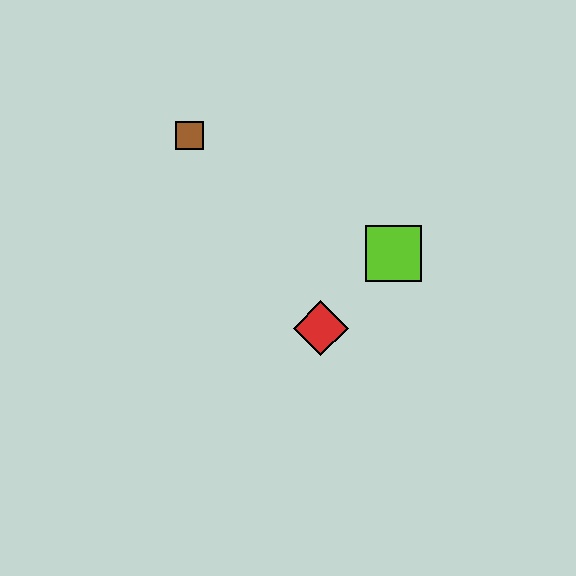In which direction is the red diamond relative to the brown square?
The red diamond is below the brown square.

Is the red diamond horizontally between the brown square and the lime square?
Yes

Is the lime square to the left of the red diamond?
No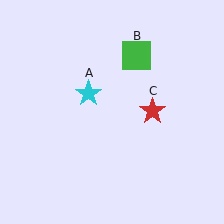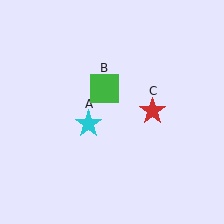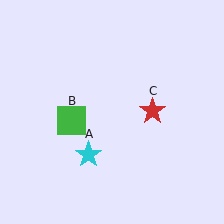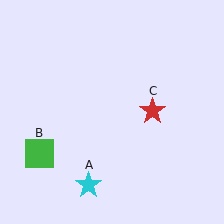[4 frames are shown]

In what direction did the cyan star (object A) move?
The cyan star (object A) moved down.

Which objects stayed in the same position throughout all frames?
Red star (object C) remained stationary.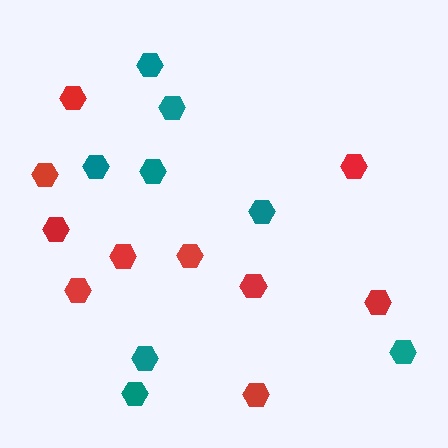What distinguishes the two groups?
There are 2 groups: one group of teal hexagons (8) and one group of red hexagons (10).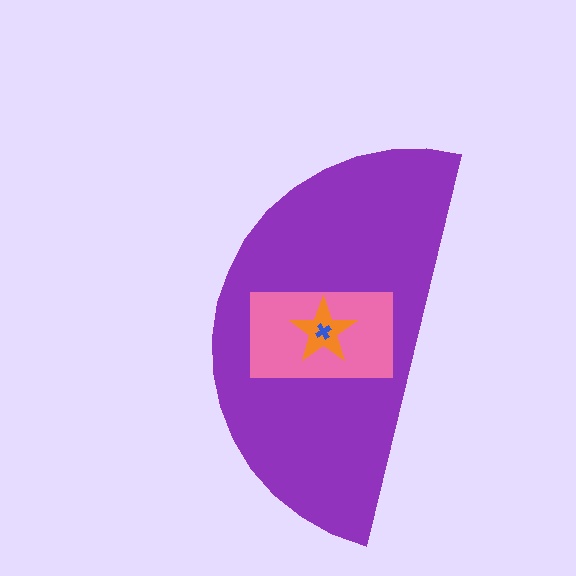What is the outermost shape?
The purple semicircle.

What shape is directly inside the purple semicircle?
The pink rectangle.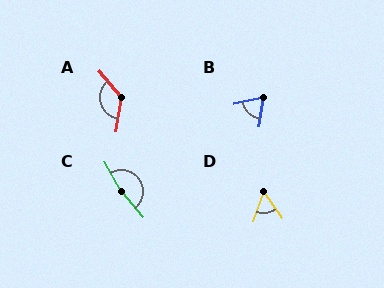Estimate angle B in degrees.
Approximately 69 degrees.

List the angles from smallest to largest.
D (54°), B (69°), A (131°), C (169°).